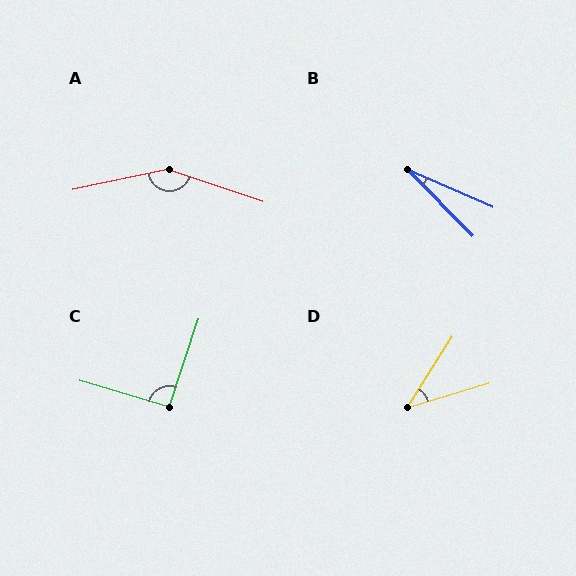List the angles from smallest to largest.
B (22°), D (41°), C (92°), A (150°).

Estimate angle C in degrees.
Approximately 92 degrees.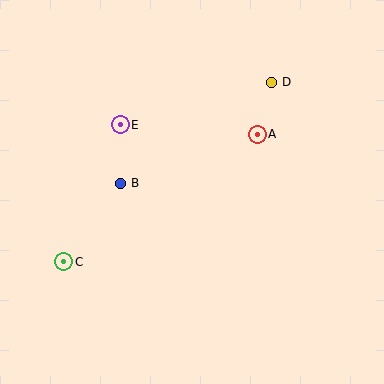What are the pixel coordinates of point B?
Point B is at (120, 183).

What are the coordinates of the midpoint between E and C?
The midpoint between E and C is at (92, 193).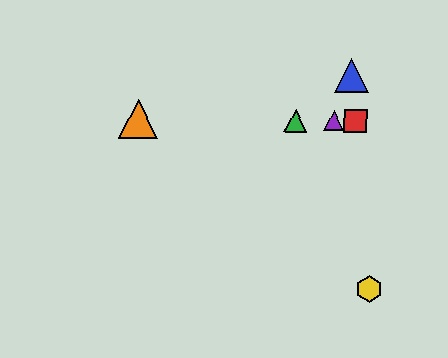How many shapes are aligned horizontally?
4 shapes (the red square, the green triangle, the purple triangle, the orange triangle) are aligned horizontally.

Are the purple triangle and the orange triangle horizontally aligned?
Yes, both are at y≈121.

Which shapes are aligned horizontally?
The red square, the green triangle, the purple triangle, the orange triangle are aligned horizontally.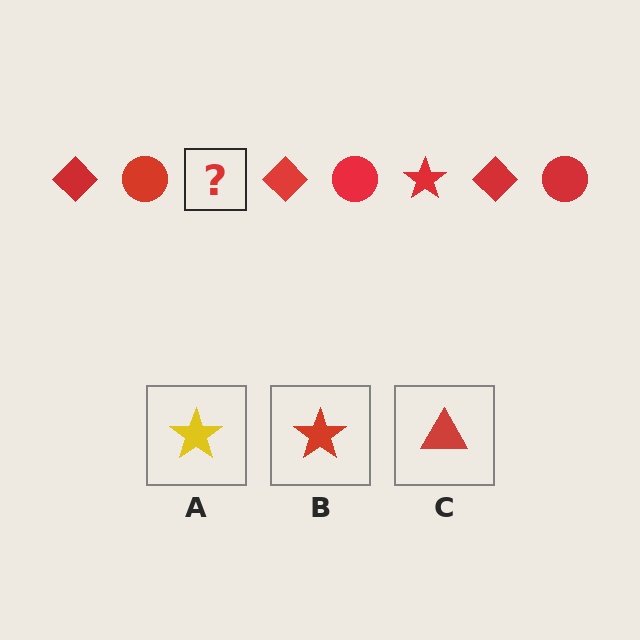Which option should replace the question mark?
Option B.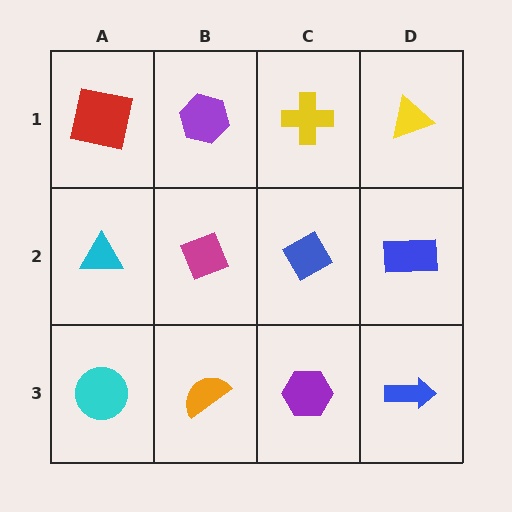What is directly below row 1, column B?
A magenta diamond.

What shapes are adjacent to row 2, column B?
A purple hexagon (row 1, column B), an orange semicircle (row 3, column B), a cyan triangle (row 2, column A), a blue diamond (row 2, column C).